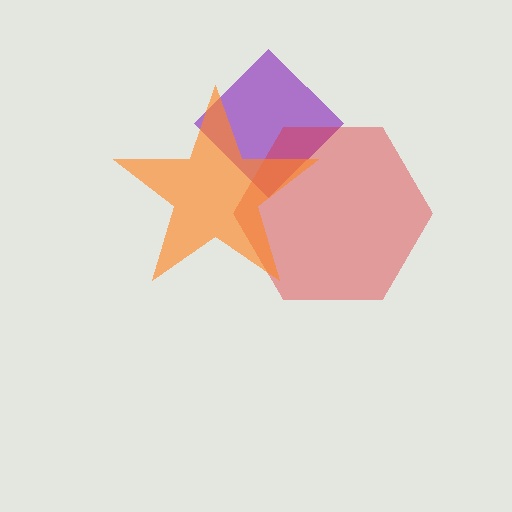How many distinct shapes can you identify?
There are 3 distinct shapes: a purple diamond, a red hexagon, an orange star.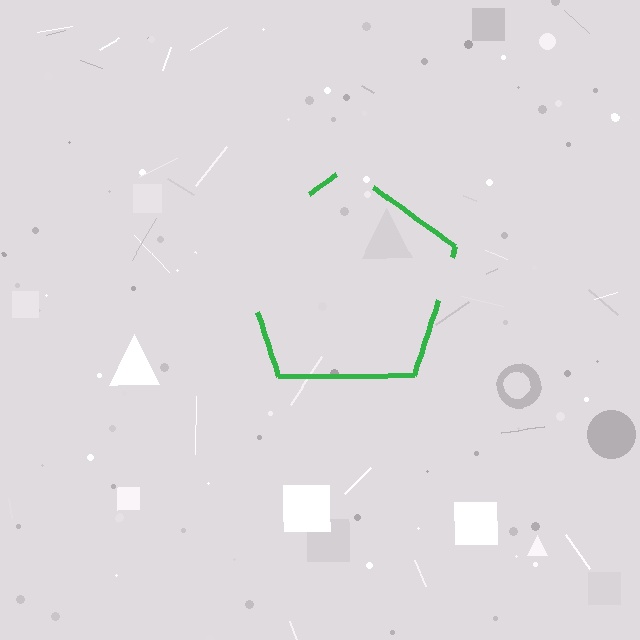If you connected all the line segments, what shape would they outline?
They would outline a pentagon.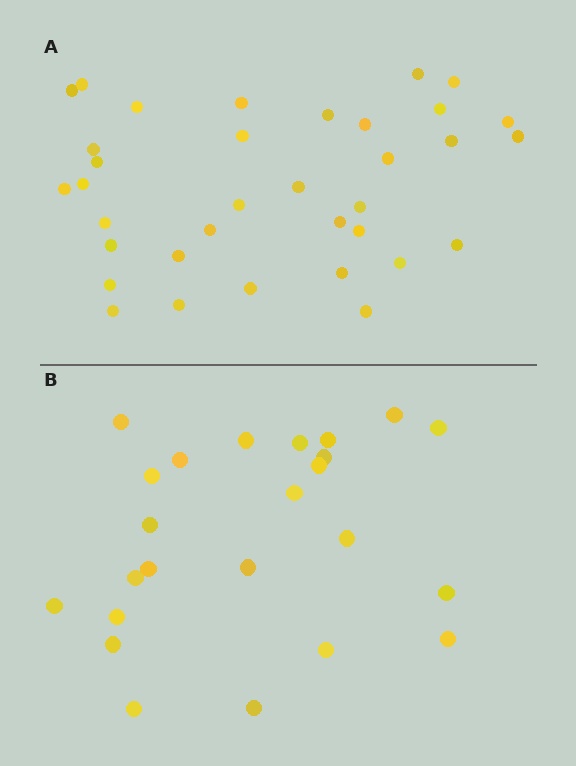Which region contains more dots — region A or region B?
Region A (the top region) has more dots.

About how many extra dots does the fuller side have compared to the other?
Region A has roughly 12 or so more dots than region B.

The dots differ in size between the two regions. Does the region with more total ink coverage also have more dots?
No. Region B has more total ink coverage because its dots are larger, but region A actually contains more individual dots. Total area can be misleading — the number of items is what matters here.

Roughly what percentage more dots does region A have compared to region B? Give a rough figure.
About 45% more.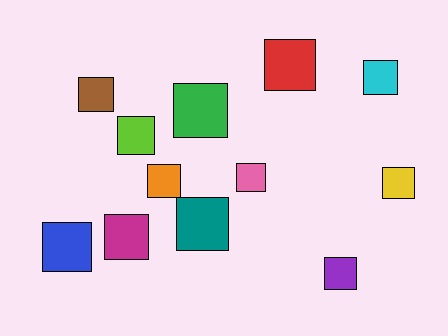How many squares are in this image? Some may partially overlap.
There are 12 squares.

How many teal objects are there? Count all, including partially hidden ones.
There is 1 teal object.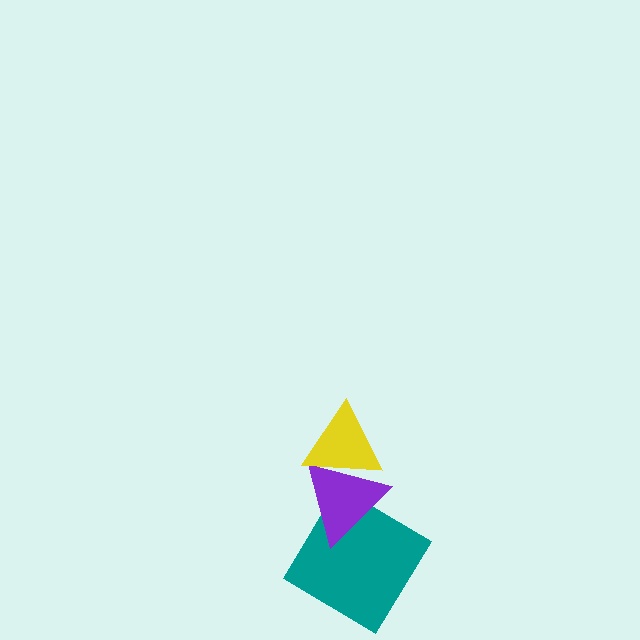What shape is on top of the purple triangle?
The yellow triangle is on top of the purple triangle.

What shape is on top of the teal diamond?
The purple triangle is on top of the teal diamond.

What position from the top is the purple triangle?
The purple triangle is 2nd from the top.